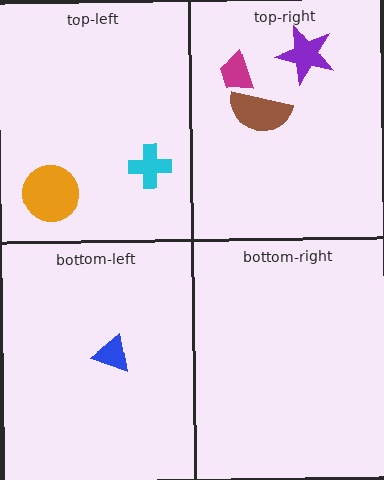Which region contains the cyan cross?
The top-left region.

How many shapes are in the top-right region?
3.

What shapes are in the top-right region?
The magenta trapezoid, the purple star, the brown semicircle.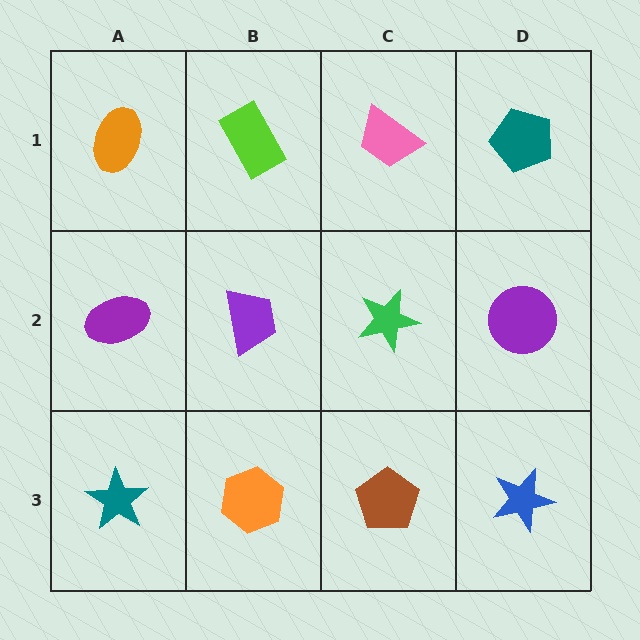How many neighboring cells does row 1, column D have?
2.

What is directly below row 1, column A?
A purple ellipse.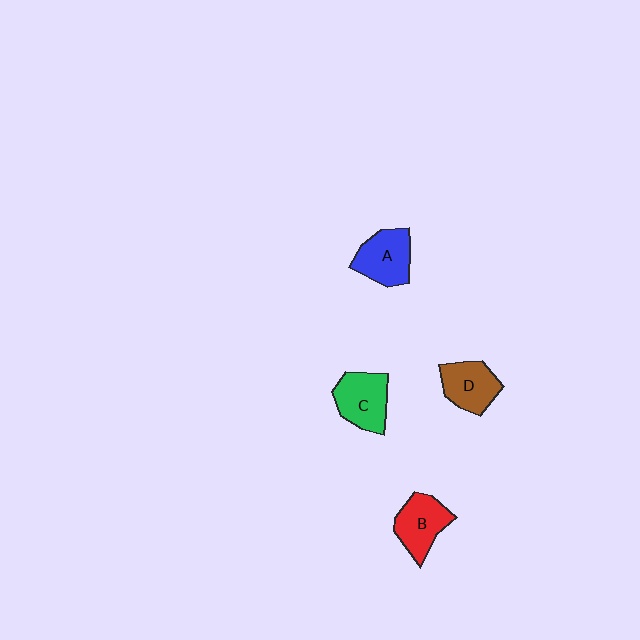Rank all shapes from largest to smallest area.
From largest to smallest: C (green), A (blue), B (red), D (brown).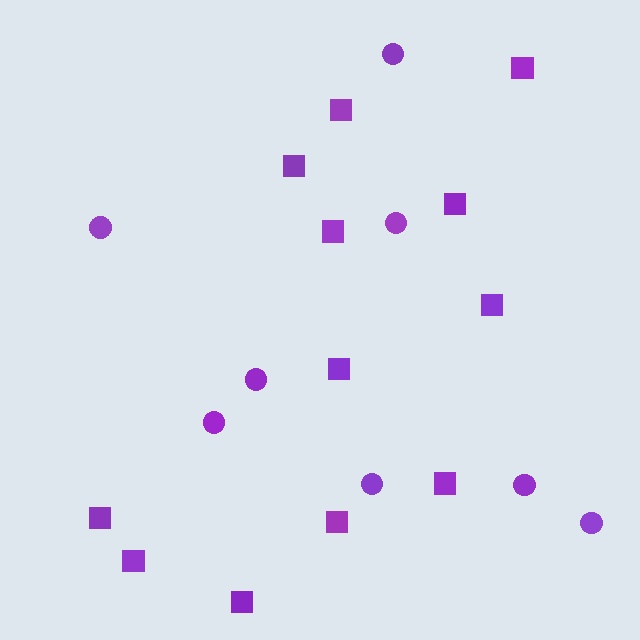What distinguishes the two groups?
There are 2 groups: one group of squares (12) and one group of circles (8).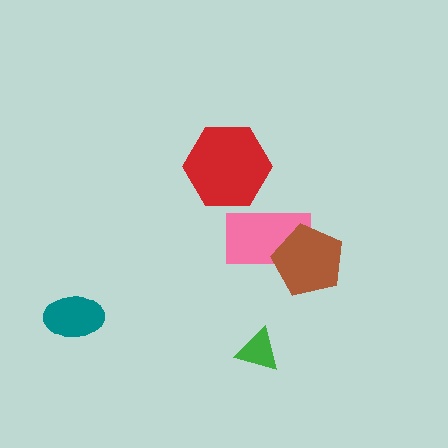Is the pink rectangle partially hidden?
Yes, it is partially covered by another shape.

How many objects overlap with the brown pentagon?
1 object overlaps with the brown pentagon.